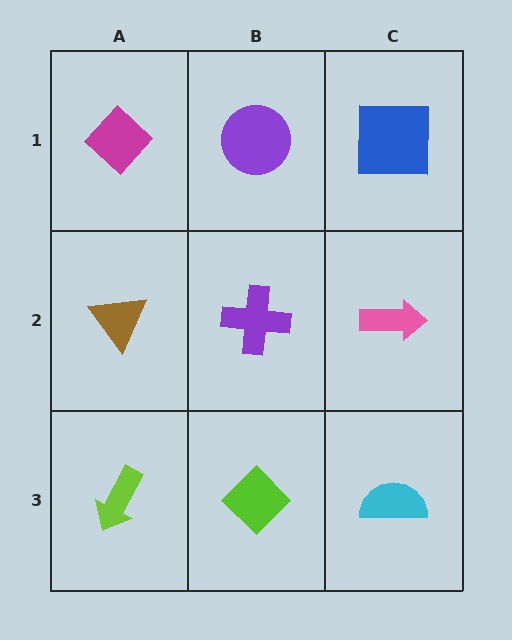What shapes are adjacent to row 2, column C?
A blue square (row 1, column C), a cyan semicircle (row 3, column C), a purple cross (row 2, column B).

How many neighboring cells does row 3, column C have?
2.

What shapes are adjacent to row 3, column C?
A pink arrow (row 2, column C), a lime diamond (row 3, column B).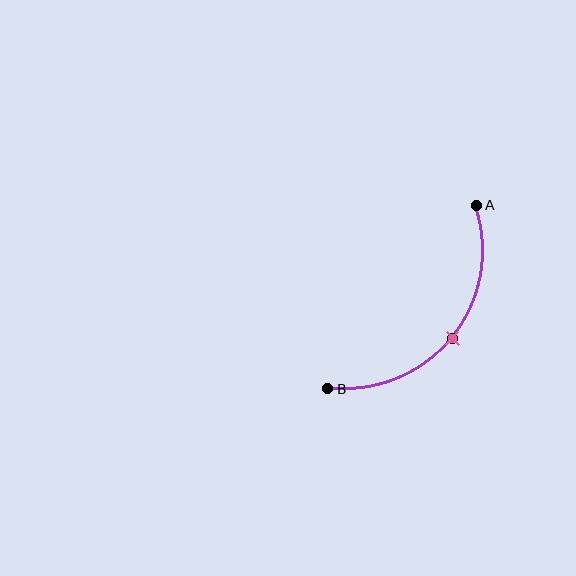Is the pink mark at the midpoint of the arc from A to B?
Yes. The pink mark lies on the arc at equal arc-length from both A and B — it is the arc midpoint.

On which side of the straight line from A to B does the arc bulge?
The arc bulges below and to the right of the straight line connecting A and B.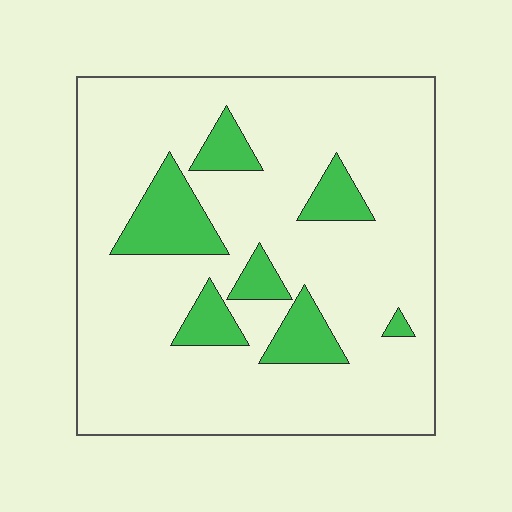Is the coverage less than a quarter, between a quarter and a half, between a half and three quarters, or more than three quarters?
Less than a quarter.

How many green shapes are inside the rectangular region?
7.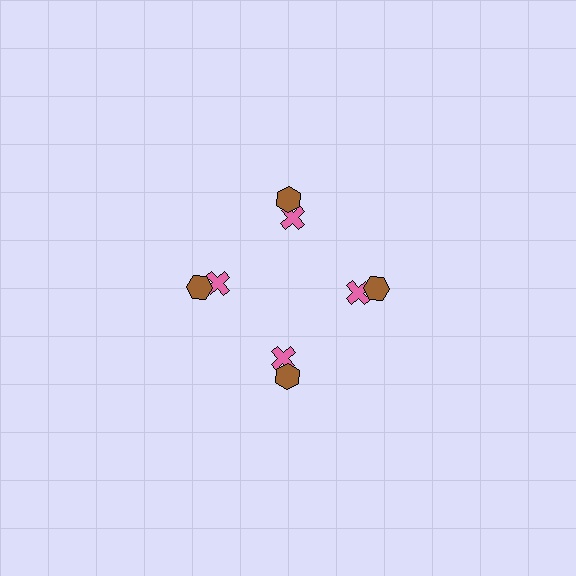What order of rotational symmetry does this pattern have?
This pattern has 4-fold rotational symmetry.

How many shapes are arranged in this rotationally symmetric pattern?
There are 8 shapes, arranged in 4 groups of 2.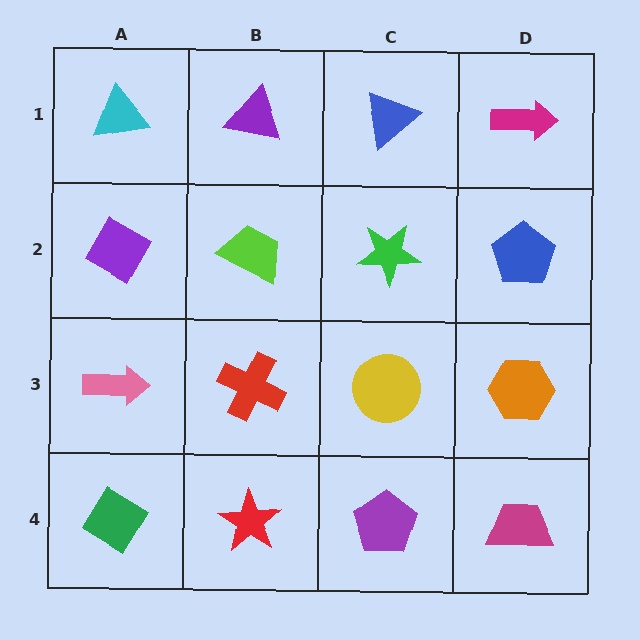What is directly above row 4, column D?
An orange hexagon.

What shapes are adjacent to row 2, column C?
A blue triangle (row 1, column C), a yellow circle (row 3, column C), a lime trapezoid (row 2, column B), a blue pentagon (row 2, column D).